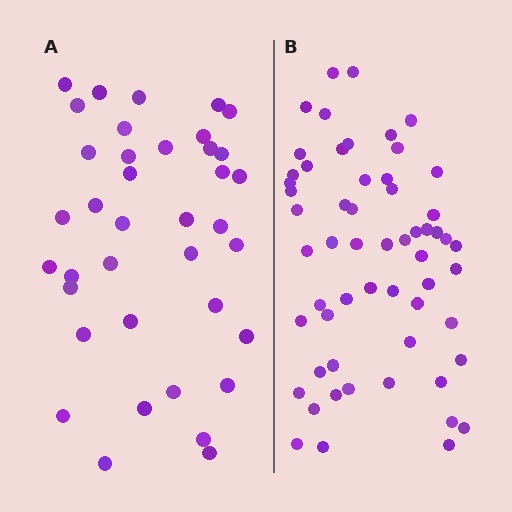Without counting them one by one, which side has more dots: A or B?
Region B (the right region) has more dots.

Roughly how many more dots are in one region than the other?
Region B has approximately 20 more dots than region A.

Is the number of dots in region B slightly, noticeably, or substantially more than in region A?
Region B has substantially more. The ratio is roughly 1.5 to 1.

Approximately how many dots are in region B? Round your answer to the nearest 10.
About 60 dots. (The exact count is 58, which rounds to 60.)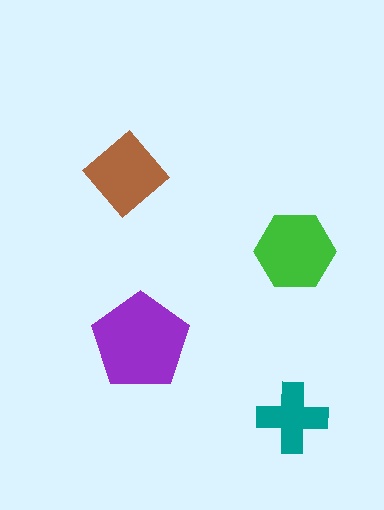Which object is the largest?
The purple pentagon.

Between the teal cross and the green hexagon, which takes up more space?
The green hexagon.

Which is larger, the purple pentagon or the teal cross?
The purple pentagon.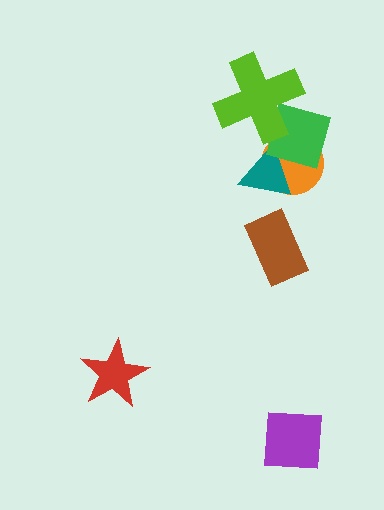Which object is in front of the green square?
The lime cross is in front of the green square.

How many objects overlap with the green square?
3 objects overlap with the green square.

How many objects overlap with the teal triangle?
2 objects overlap with the teal triangle.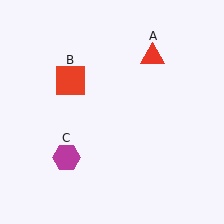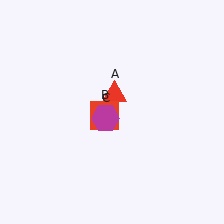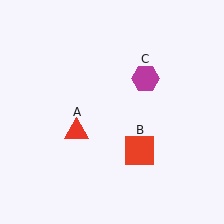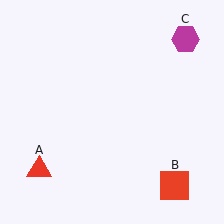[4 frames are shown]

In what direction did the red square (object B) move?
The red square (object B) moved down and to the right.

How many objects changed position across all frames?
3 objects changed position: red triangle (object A), red square (object B), magenta hexagon (object C).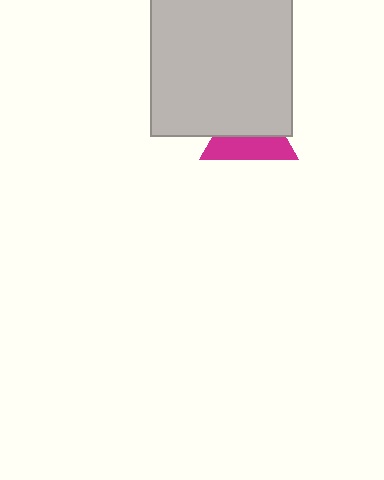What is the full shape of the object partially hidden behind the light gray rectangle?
The partially hidden object is a magenta triangle.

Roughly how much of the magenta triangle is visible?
A small part of it is visible (roughly 44%).